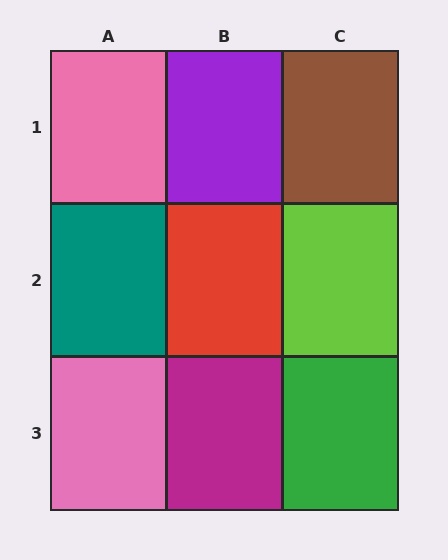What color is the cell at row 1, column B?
Purple.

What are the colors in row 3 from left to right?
Pink, magenta, green.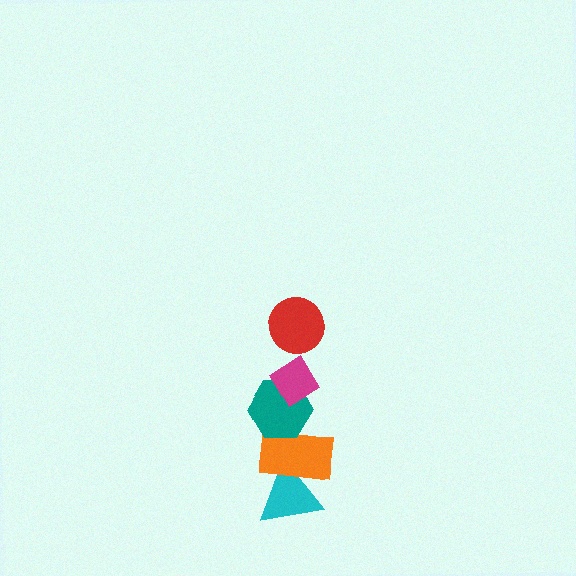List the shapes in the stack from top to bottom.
From top to bottom: the red circle, the magenta diamond, the teal hexagon, the orange rectangle, the cyan triangle.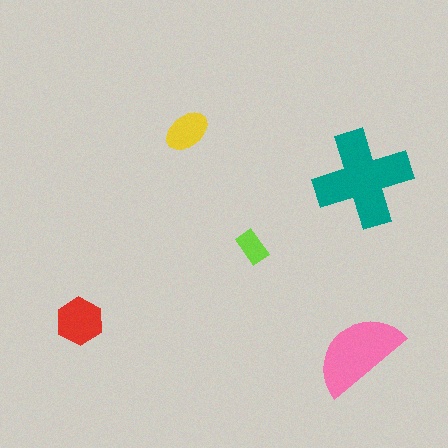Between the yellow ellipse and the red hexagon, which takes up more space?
The red hexagon.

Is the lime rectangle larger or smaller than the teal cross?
Smaller.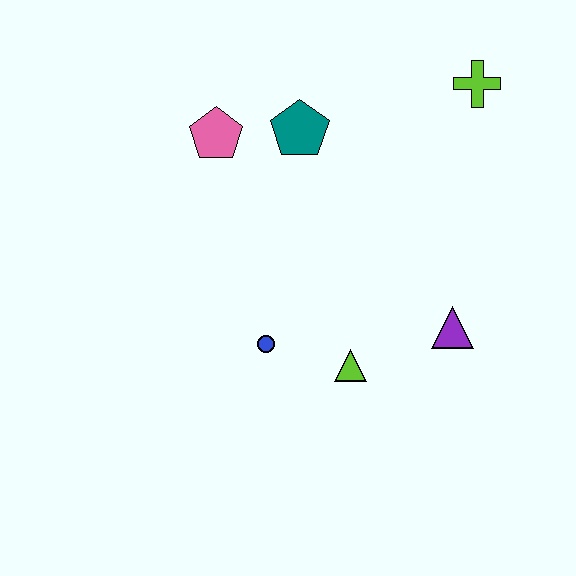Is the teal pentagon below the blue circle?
No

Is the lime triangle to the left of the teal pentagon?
No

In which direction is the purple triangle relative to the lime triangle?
The purple triangle is to the right of the lime triangle.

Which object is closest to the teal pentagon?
The pink pentagon is closest to the teal pentagon.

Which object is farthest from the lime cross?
The blue circle is farthest from the lime cross.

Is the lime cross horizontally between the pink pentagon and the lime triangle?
No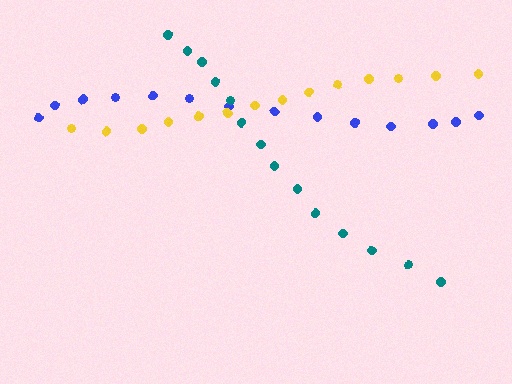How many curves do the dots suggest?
There are 3 distinct paths.